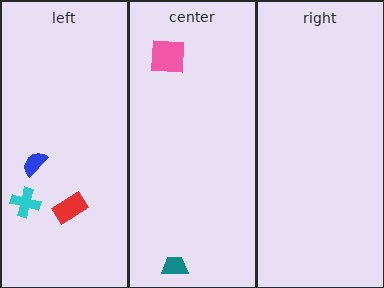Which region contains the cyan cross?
The left region.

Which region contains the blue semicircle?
The left region.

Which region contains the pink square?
The center region.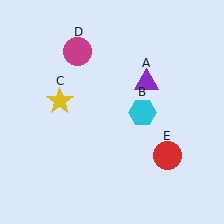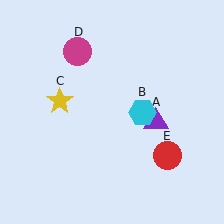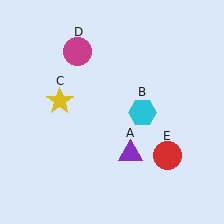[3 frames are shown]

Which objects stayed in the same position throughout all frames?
Cyan hexagon (object B) and yellow star (object C) and magenta circle (object D) and red circle (object E) remained stationary.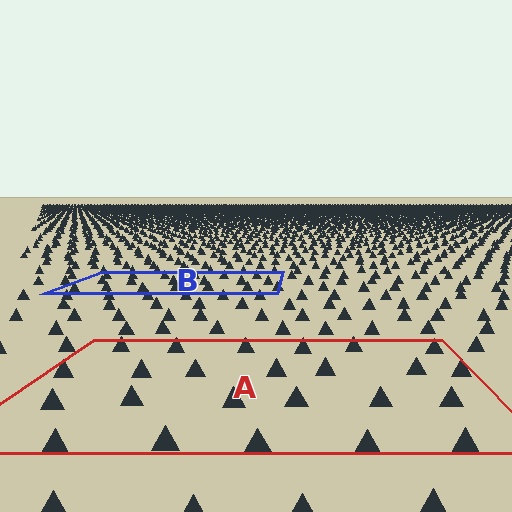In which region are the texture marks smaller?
The texture marks are smaller in region B, because it is farther away.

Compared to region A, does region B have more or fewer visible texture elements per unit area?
Region B has more texture elements per unit area — they are packed more densely because it is farther away.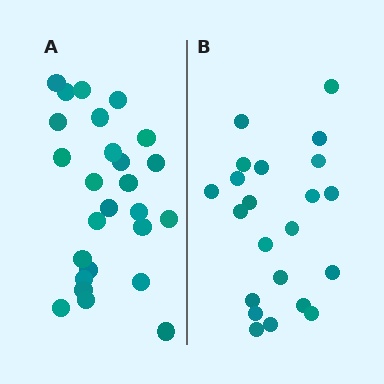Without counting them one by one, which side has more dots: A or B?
Region A (the left region) has more dots.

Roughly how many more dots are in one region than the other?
Region A has about 4 more dots than region B.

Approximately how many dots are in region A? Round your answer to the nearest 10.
About 30 dots. (The exact count is 26, which rounds to 30.)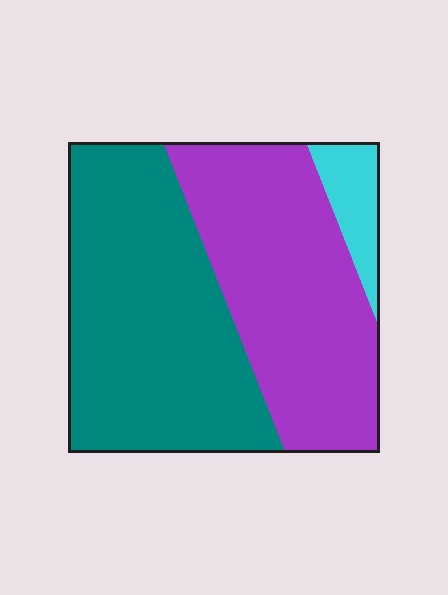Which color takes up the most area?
Teal, at roughly 50%.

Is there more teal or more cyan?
Teal.